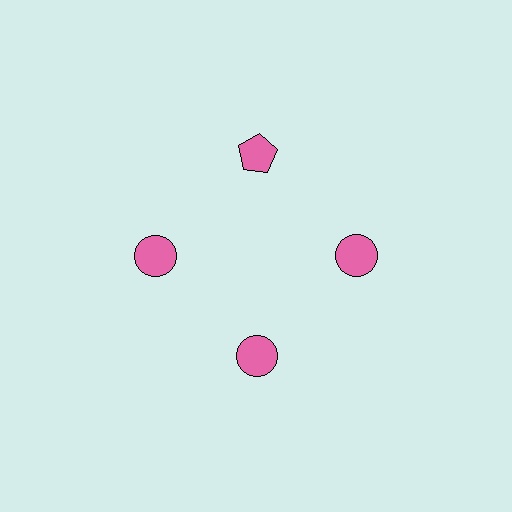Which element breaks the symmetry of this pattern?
The pink pentagon at roughly the 12 o'clock position breaks the symmetry. All other shapes are pink circles.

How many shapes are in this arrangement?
There are 4 shapes arranged in a ring pattern.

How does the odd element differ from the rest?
It has a different shape: pentagon instead of circle.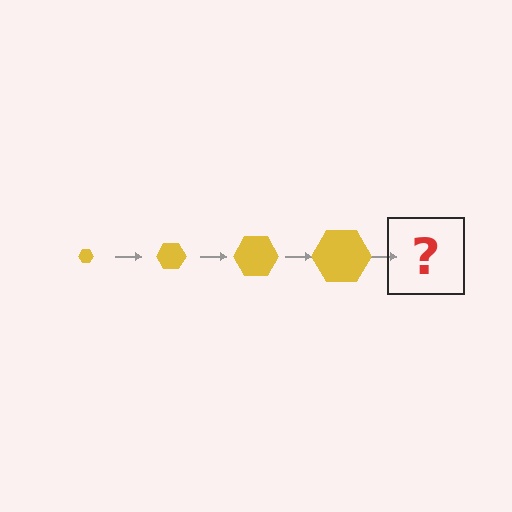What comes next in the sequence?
The next element should be a yellow hexagon, larger than the previous one.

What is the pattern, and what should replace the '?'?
The pattern is that the hexagon gets progressively larger each step. The '?' should be a yellow hexagon, larger than the previous one.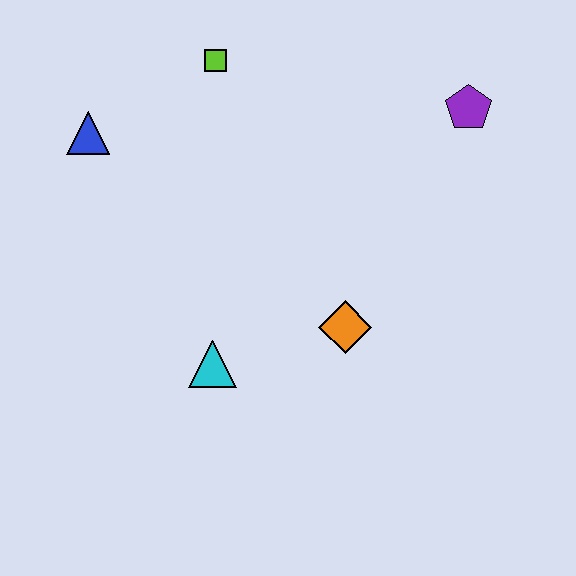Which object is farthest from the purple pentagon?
The blue triangle is farthest from the purple pentagon.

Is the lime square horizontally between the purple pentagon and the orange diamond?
No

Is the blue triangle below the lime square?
Yes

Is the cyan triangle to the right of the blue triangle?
Yes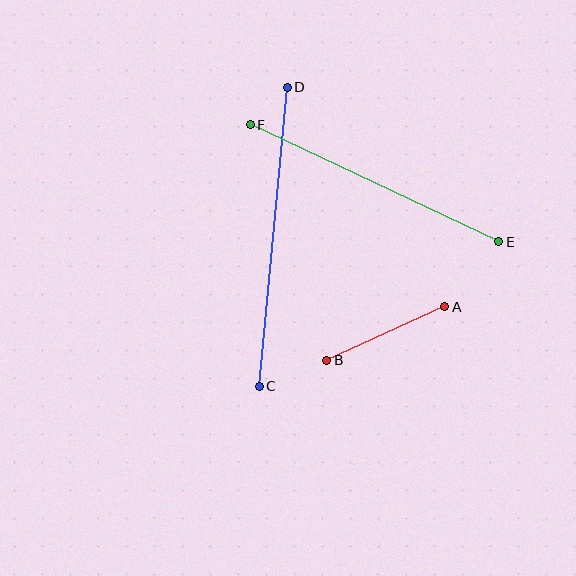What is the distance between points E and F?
The distance is approximately 275 pixels.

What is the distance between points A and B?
The distance is approximately 130 pixels.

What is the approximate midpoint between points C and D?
The midpoint is at approximately (273, 237) pixels.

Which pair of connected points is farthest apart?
Points C and D are farthest apart.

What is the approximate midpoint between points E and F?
The midpoint is at approximately (375, 183) pixels.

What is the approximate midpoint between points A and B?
The midpoint is at approximately (386, 333) pixels.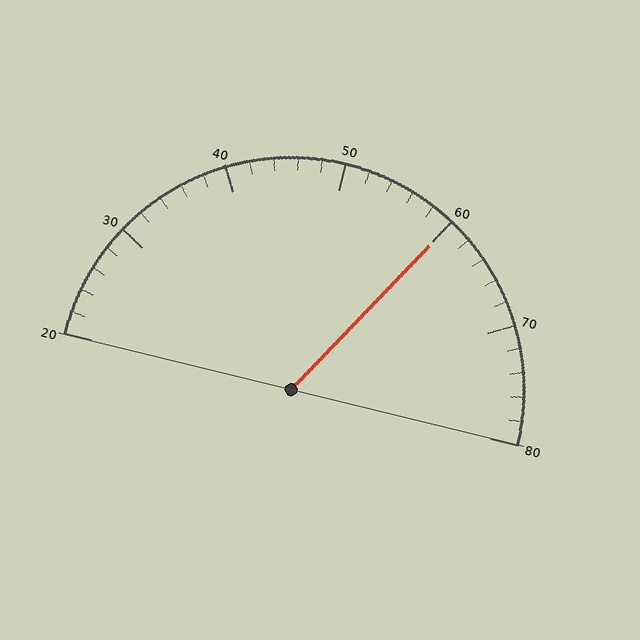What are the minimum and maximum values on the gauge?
The gauge ranges from 20 to 80.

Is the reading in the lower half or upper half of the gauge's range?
The reading is in the upper half of the range (20 to 80).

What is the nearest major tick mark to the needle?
The nearest major tick mark is 60.